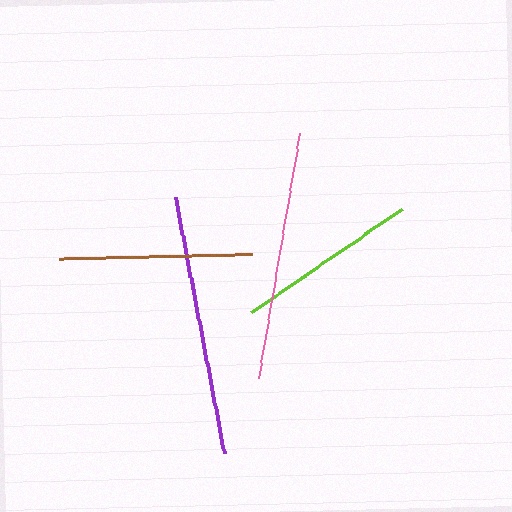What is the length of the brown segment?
The brown segment is approximately 194 pixels long.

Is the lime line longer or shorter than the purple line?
The purple line is longer than the lime line.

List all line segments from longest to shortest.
From longest to shortest: purple, pink, brown, lime.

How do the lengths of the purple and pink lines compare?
The purple and pink lines are approximately the same length.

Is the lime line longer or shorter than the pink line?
The pink line is longer than the lime line.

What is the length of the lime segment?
The lime segment is approximately 182 pixels long.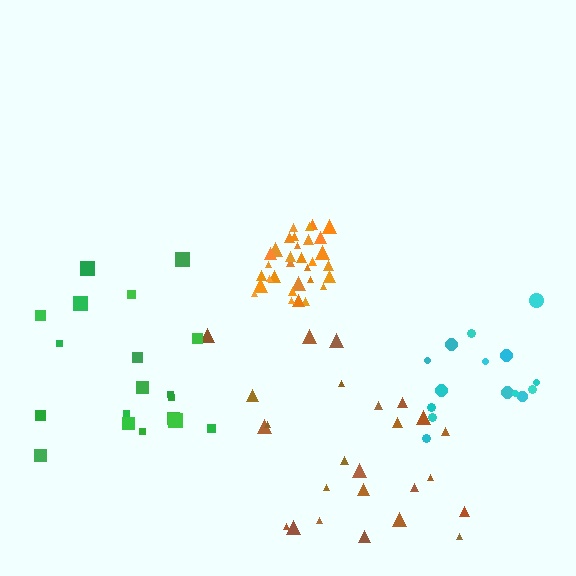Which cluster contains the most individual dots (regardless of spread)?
Orange (32).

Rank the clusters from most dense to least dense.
orange, brown, green, cyan.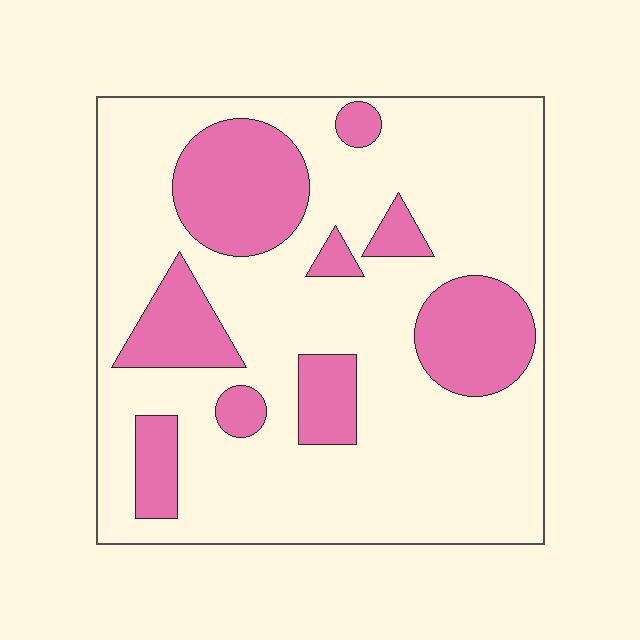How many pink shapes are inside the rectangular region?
9.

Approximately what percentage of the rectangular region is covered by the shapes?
Approximately 25%.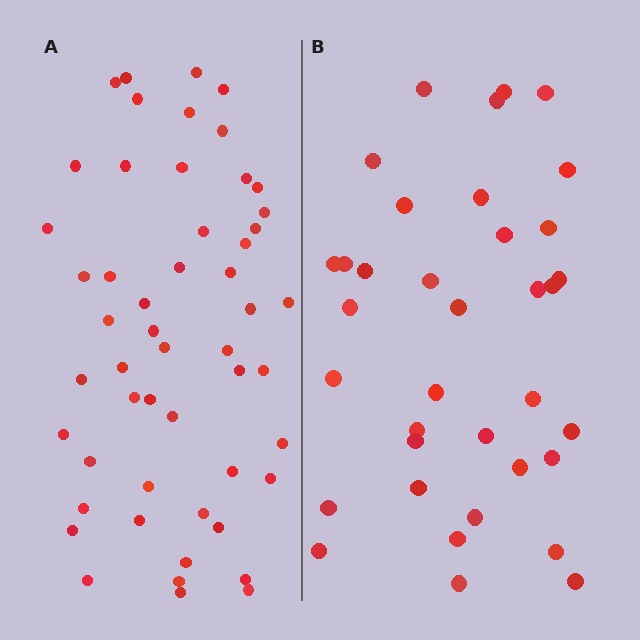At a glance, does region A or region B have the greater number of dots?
Region A (the left region) has more dots.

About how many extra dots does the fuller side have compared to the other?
Region A has approximately 15 more dots than region B.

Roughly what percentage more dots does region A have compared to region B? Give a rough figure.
About 45% more.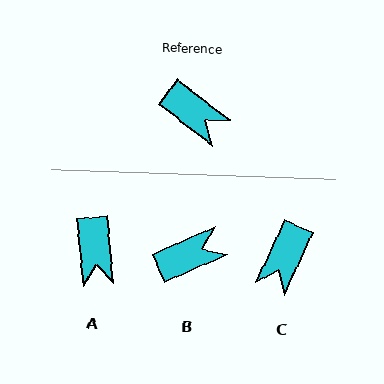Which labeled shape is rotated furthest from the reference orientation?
C, about 77 degrees away.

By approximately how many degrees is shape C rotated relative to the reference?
Approximately 77 degrees clockwise.